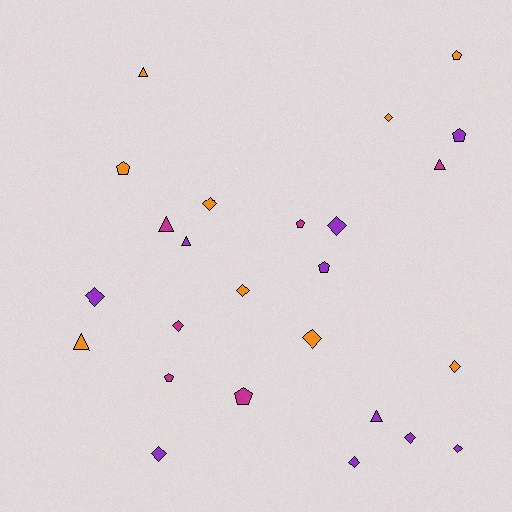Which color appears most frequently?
Purple, with 10 objects.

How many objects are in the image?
There are 25 objects.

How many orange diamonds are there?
There are 5 orange diamonds.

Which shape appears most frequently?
Diamond, with 12 objects.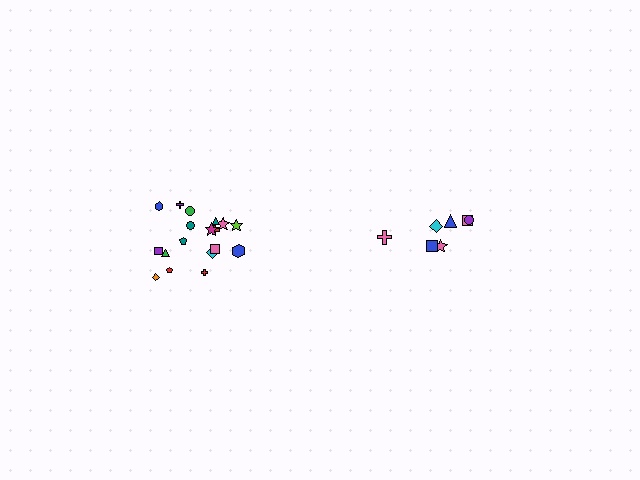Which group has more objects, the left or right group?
The left group.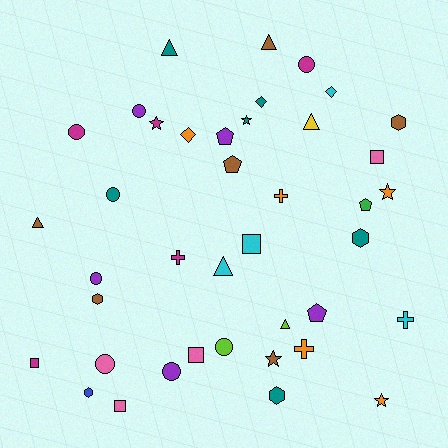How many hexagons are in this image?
There are 5 hexagons.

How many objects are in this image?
There are 40 objects.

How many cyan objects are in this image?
There are 4 cyan objects.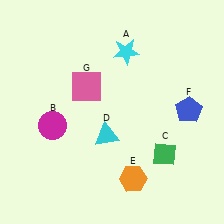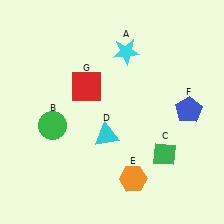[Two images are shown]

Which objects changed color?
B changed from magenta to green. G changed from pink to red.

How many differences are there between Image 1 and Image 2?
There are 2 differences between the two images.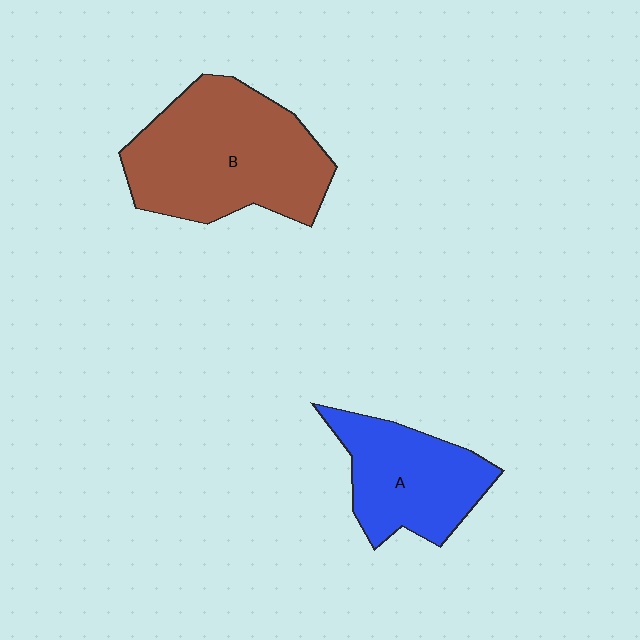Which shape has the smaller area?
Shape A (blue).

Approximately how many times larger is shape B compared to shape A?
Approximately 1.6 times.